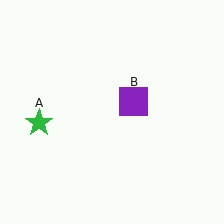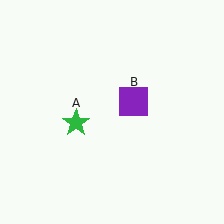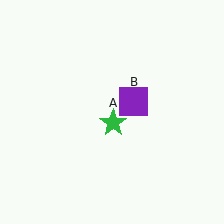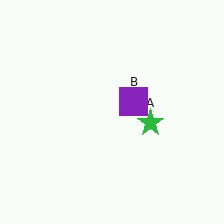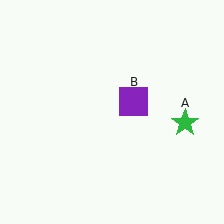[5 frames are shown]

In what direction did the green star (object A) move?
The green star (object A) moved right.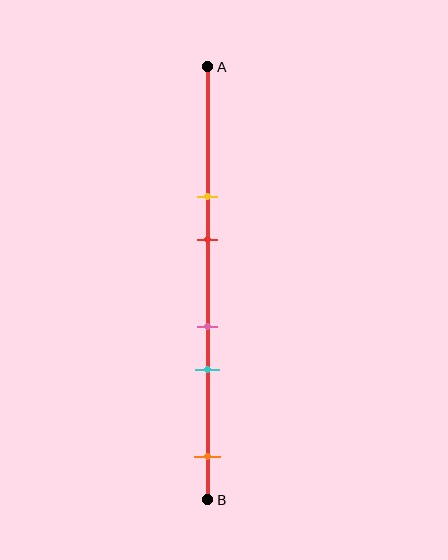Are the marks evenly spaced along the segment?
No, the marks are not evenly spaced.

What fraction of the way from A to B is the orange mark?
The orange mark is approximately 90% (0.9) of the way from A to B.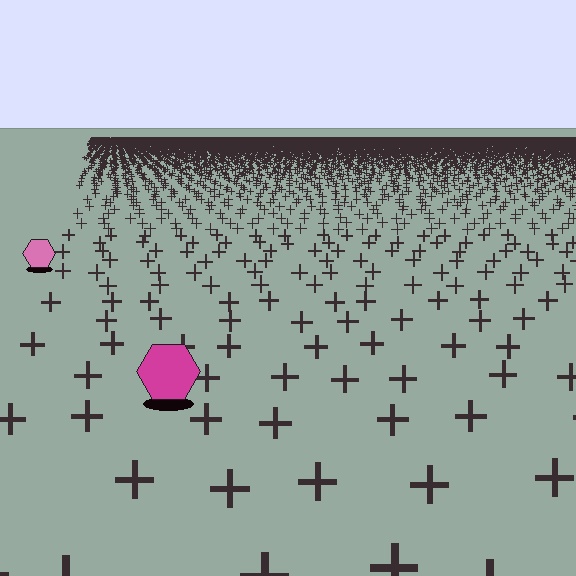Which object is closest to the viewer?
The magenta hexagon is closest. The texture marks near it are larger and more spread out.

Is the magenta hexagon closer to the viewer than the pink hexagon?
Yes. The magenta hexagon is closer — you can tell from the texture gradient: the ground texture is coarser near it.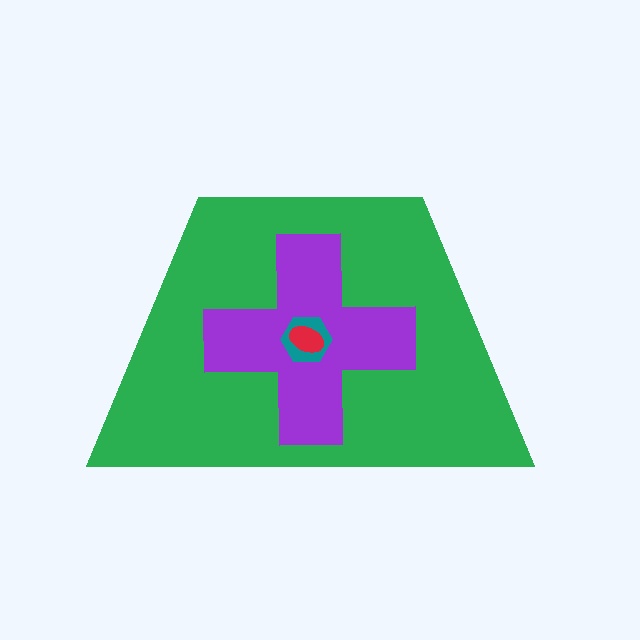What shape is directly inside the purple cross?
The teal hexagon.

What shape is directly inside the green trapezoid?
The purple cross.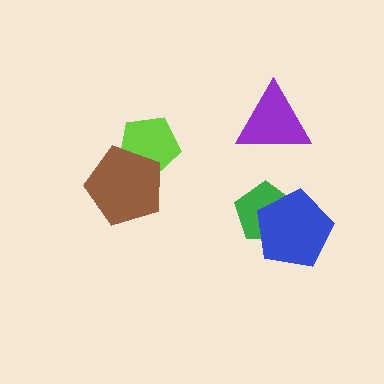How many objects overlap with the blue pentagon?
1 object overlaps with the blue pentagon.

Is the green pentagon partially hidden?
Yes, it is partially covered by another shape.